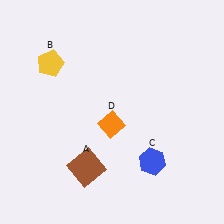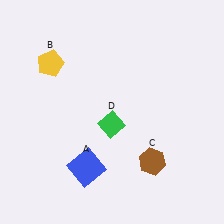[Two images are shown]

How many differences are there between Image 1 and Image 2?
There are 3 differences between the two images.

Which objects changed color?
A changed from brown to blue. C changed from blue to brown. D changed from orange to green.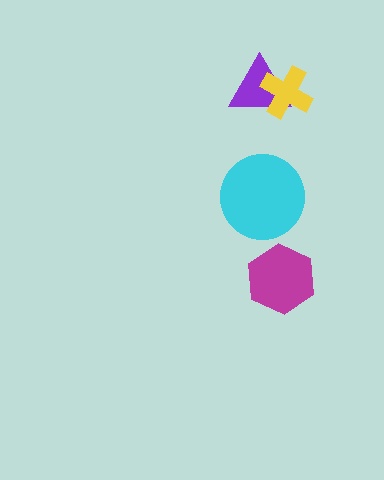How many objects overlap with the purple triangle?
1 object overlaps with the purple triangle.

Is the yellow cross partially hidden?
No, no other shape covers it.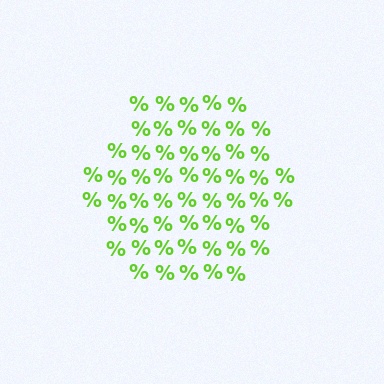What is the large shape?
The large shape is a hexagon.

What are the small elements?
The small elements are percent signs.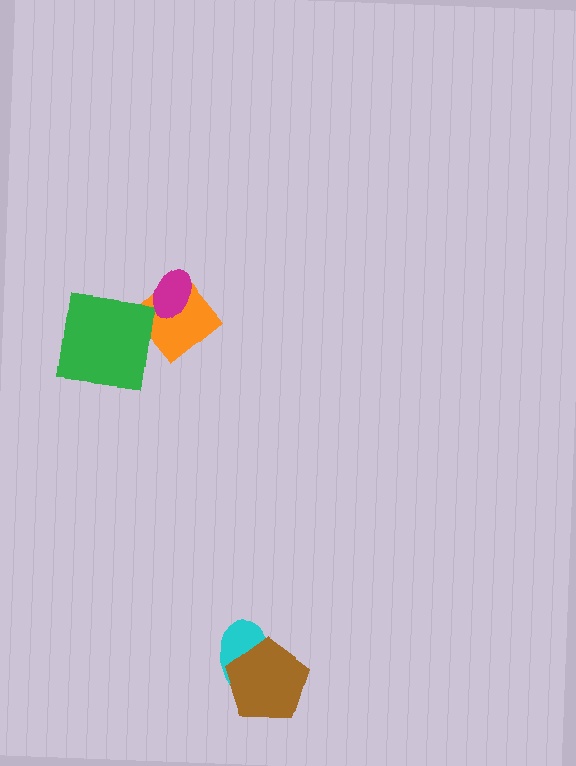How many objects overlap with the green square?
1 object overlaps with the green square.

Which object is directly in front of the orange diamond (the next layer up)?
The green square is directly in front of the orange diamond.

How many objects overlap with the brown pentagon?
1 object overlaps with the brown pentagon.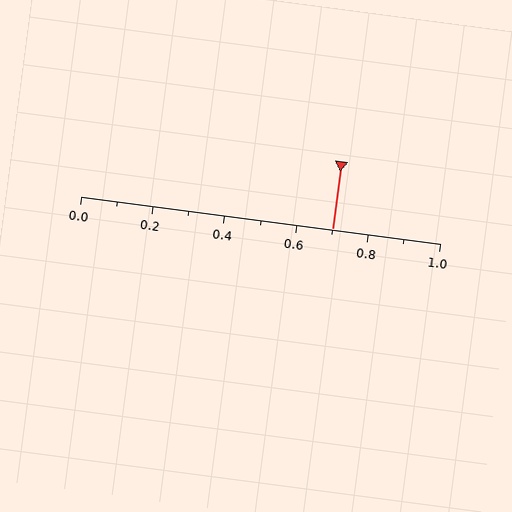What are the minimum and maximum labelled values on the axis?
The axis runs from 0.0 to 1.0.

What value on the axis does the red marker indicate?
The marker indicates approximately 0.7.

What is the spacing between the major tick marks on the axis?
The major ticks are spaced 0.2 apart.